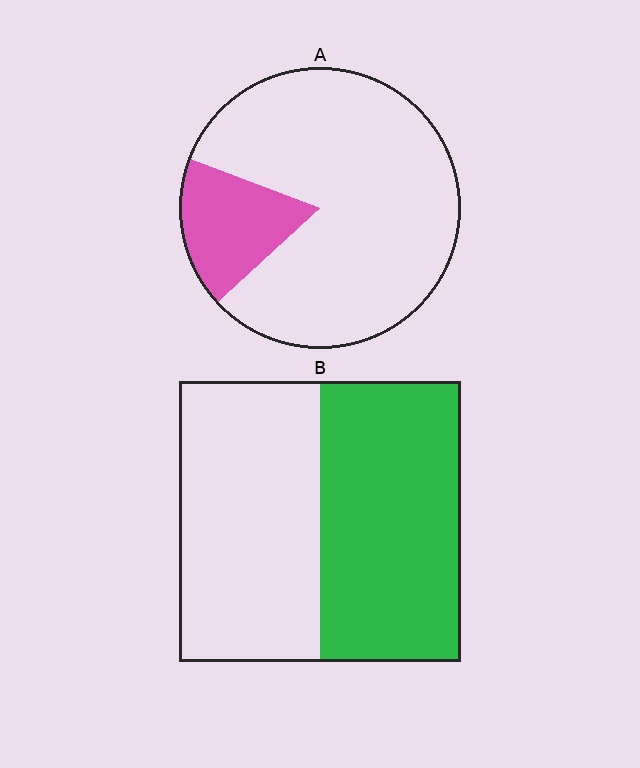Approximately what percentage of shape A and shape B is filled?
A is approximately 20% and B is approximately 50%.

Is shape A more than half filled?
No.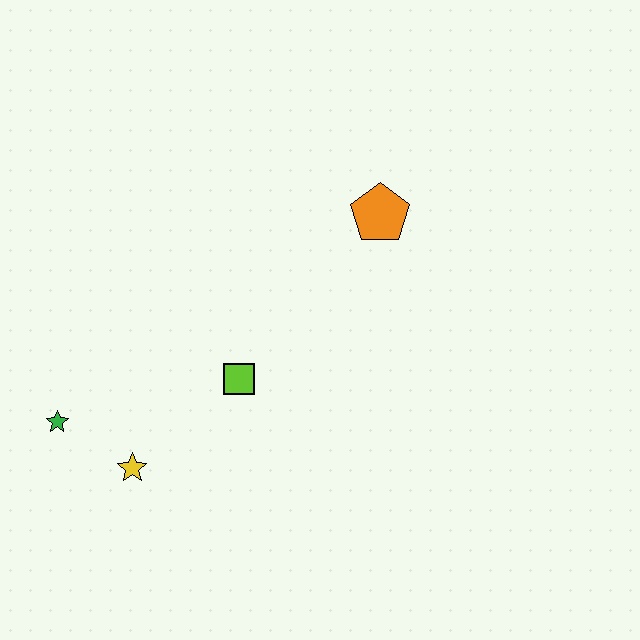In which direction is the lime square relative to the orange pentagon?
The lime square is below the orange pentagon.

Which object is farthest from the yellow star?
The orange pentagon is farthest from the yellow star.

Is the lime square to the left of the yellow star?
No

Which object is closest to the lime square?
The yellow star is closest to the lime square.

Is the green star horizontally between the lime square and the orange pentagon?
No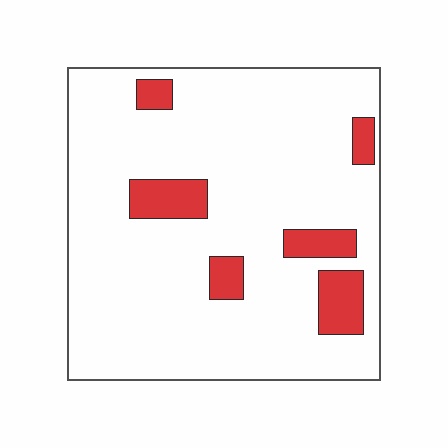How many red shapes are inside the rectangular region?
6.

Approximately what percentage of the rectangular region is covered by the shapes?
Approximately 10%.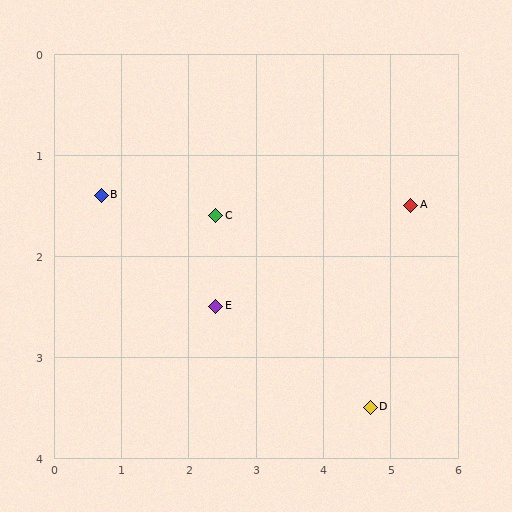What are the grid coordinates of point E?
Point E is at approximately (2.4, 2.5).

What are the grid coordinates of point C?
Point C is at approximately (2.4, 1.6).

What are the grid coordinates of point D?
Point D is at approximately (4.7, 3.5).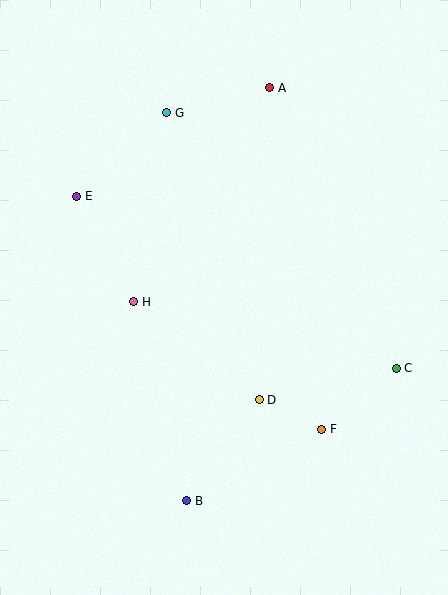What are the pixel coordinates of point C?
Point C is at (396, 368).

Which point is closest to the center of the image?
Point H at (134, 302) is closest to the center.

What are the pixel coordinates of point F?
Point F is at (322, 429).